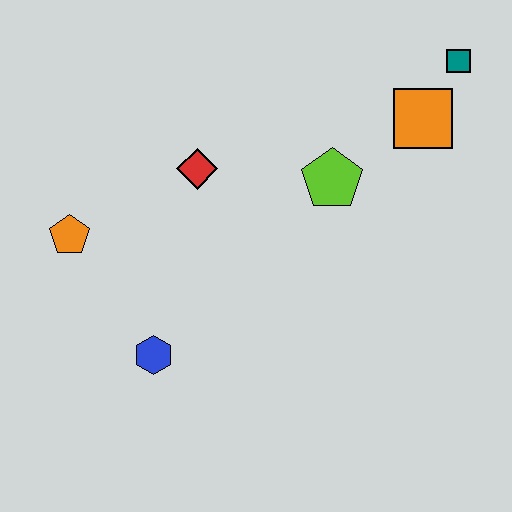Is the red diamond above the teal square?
No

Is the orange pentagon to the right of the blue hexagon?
No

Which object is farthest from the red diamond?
The teal square is farthest from the red diamond.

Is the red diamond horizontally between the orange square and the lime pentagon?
No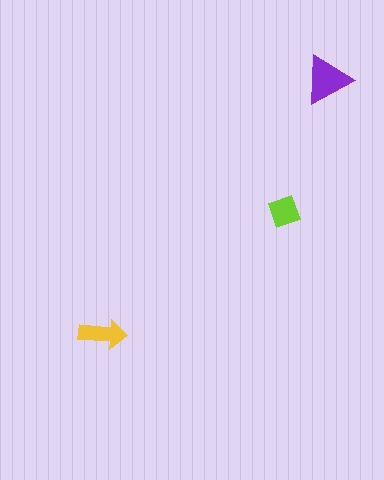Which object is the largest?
The purple triangle.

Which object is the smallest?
The lime diamond.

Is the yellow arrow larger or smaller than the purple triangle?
Smaller.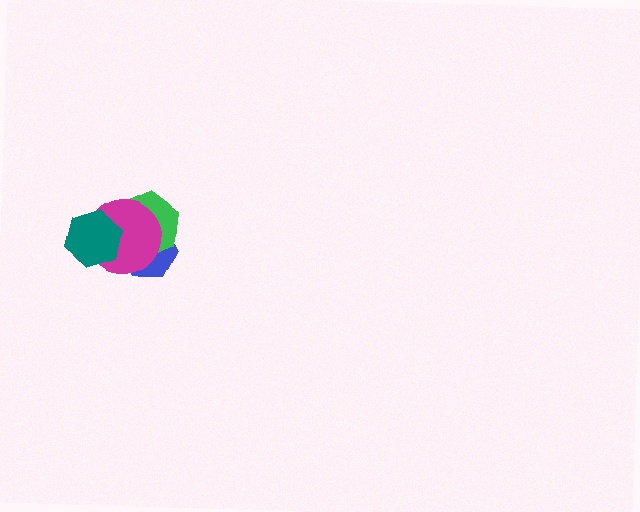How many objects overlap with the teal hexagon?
2 objects overlap with the teal hexagon.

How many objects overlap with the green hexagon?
3 objects overlap with the green hexagon.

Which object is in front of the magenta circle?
The teal hexagon is in front of the magenta circle.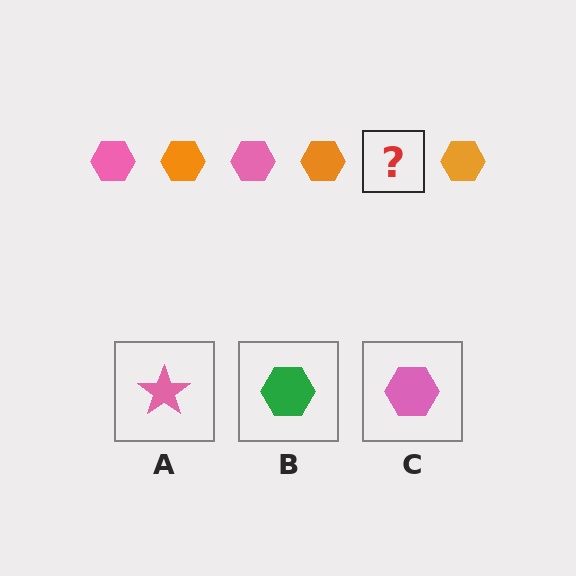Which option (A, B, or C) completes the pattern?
C.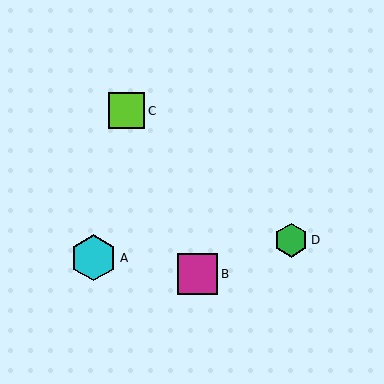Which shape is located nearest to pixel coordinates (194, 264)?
The magenta square (labeled B) at (198, 274) is nearest to that location.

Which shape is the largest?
The cyan hexagon (labeled A) is the largest.